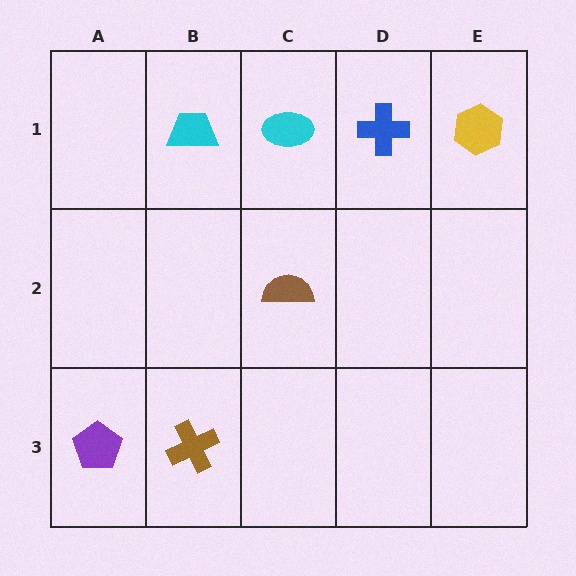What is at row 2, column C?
A brown semicircle.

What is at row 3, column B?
A brown cross.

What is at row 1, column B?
A cyan trapezoid.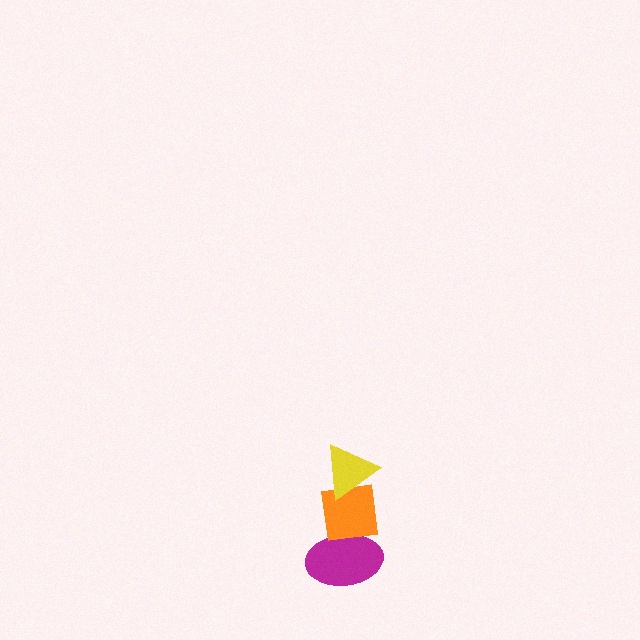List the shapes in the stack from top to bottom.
From top to bottom: the yellow triangle, the orange square, the magenta ellipse.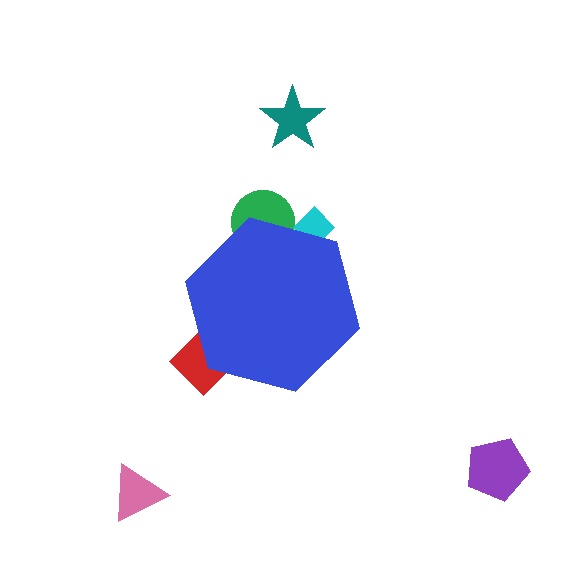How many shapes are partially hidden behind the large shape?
3 shapes are partially hidden.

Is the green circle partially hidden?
Yes, the green circle is partially hidden behind the blue hexagon.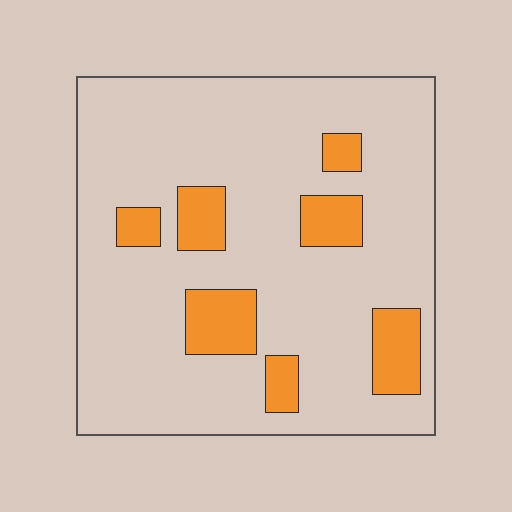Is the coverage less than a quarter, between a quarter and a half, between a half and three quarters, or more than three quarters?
Less than a quarter.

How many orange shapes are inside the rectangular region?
7.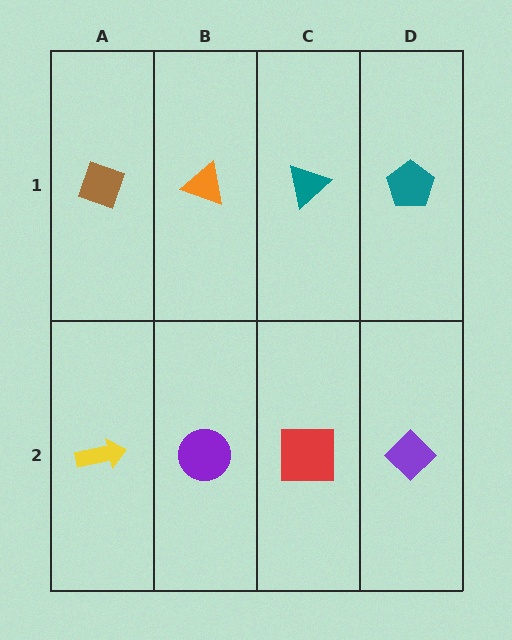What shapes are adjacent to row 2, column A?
A brown diamond (row 1, column A), a purple circle (row 2, column B).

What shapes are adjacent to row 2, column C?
A teal triangle (row 1, column C), a purple circle (row 2, column B), a purple diamond (row 2, column D).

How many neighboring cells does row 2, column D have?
2.